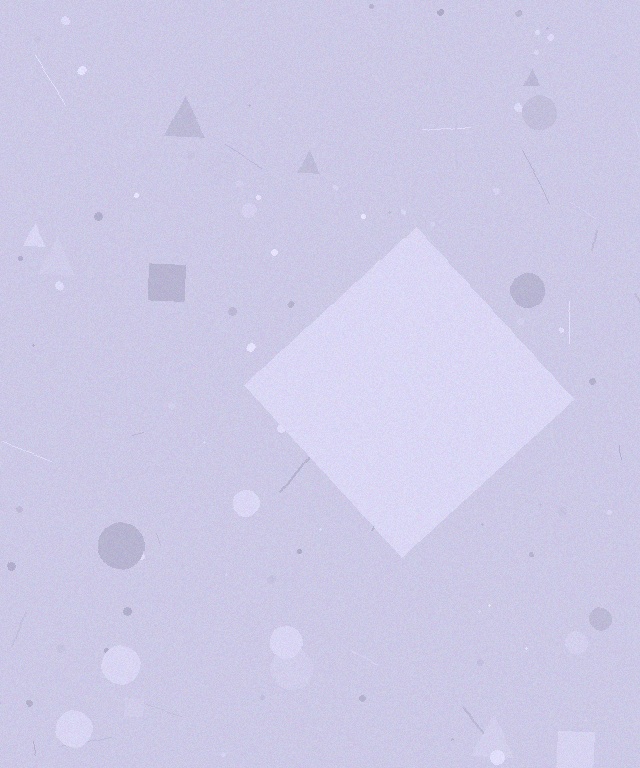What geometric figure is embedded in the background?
A diamond is embedded in the background.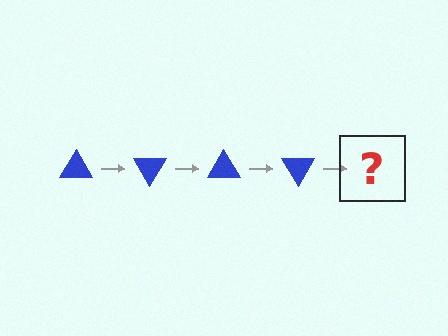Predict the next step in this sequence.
The next step is a blue triangle rotated 240 degrees.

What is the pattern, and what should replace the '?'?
The pattern is that the triangle rotates 60 degrees each step. The '?' should be a blue triangle rotated 240 degrees.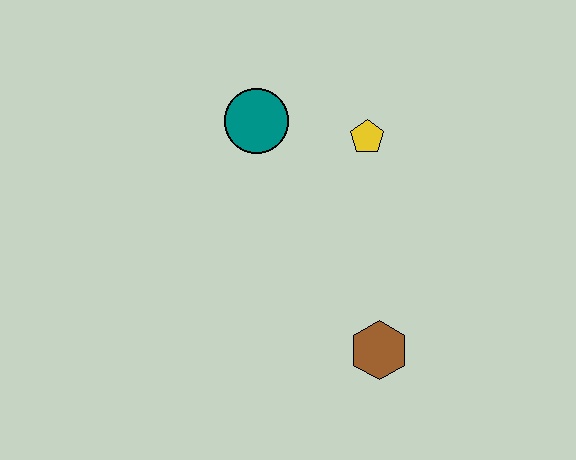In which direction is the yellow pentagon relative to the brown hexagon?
The yellow pentagon is above the brown hexagon.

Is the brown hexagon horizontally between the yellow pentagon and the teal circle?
No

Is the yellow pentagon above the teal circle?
No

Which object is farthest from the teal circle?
The brown hexagon is farthest from the teal circle.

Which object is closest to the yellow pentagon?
The teal circle is closest to the yellow pentagon.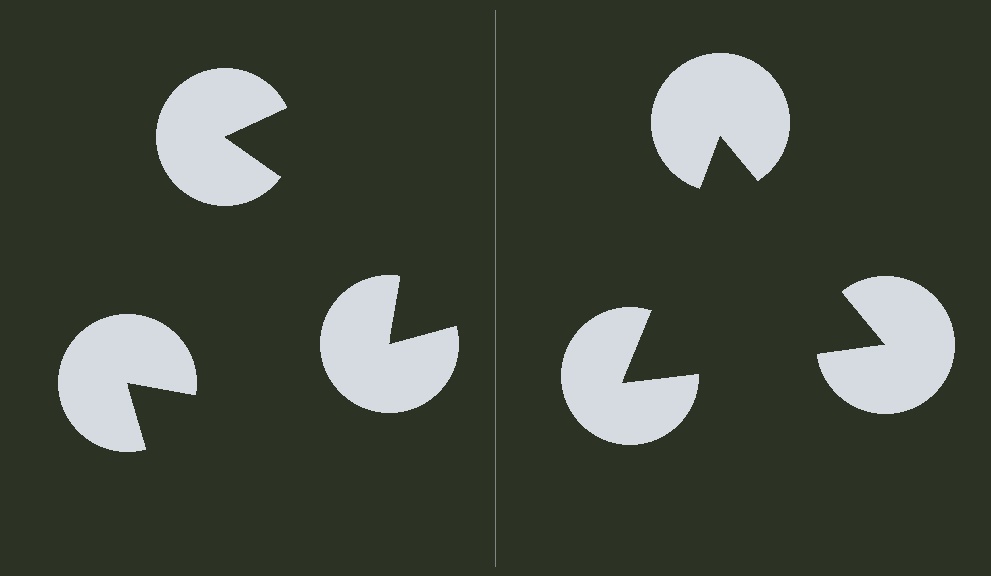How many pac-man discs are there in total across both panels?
6 — 3 on each side.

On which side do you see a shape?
An illusory triangle appears on the right side. On the left side the wedge cuts are rotated, so no coherent shape forms.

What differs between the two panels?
The pac-man discs are positioned identically on both sides; only the wedge orientations differ. On the right they align to a triangle; on the left they are misaligned.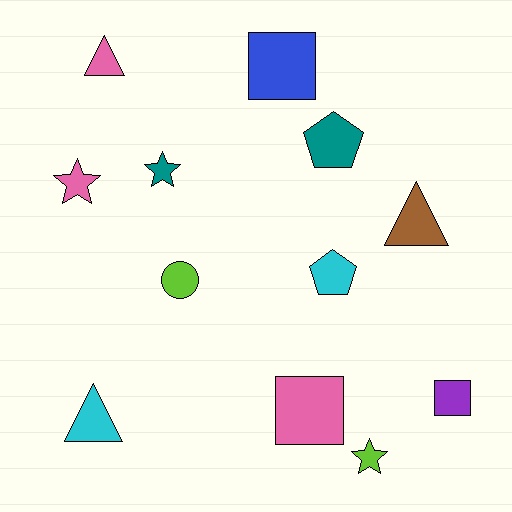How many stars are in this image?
There are 3 stars.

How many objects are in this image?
There are 12 objects.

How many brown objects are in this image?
There is 1 brown object.